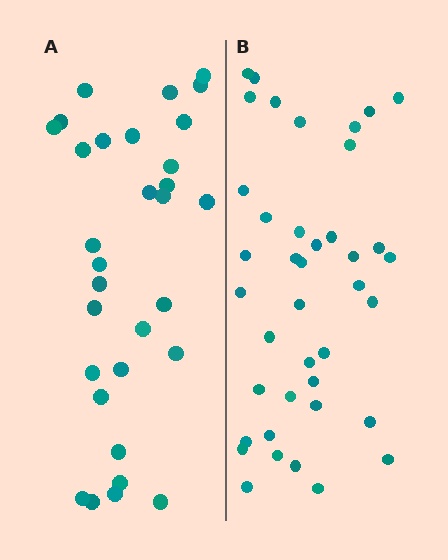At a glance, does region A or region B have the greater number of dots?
Region B (the right region) has more dots.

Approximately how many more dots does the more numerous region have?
Region B has roughly 8 or so more dots than region A.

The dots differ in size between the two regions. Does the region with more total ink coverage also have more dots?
No. Region A has more total ink coverage because its dots are larger, but region B actually contains more individual dots. Total area can be misleading — the number of items is what matters here.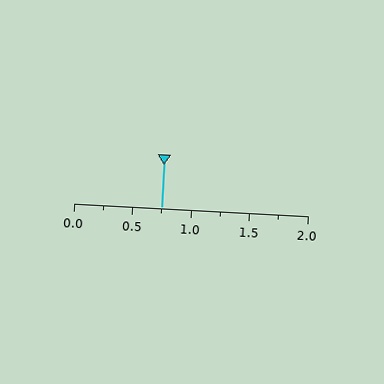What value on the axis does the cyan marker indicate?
The marker indicates approximately 0.75.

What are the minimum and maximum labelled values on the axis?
The axis runs from 0.0 to 2.0.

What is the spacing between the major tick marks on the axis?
The major ticks are spaced 0.5 apart.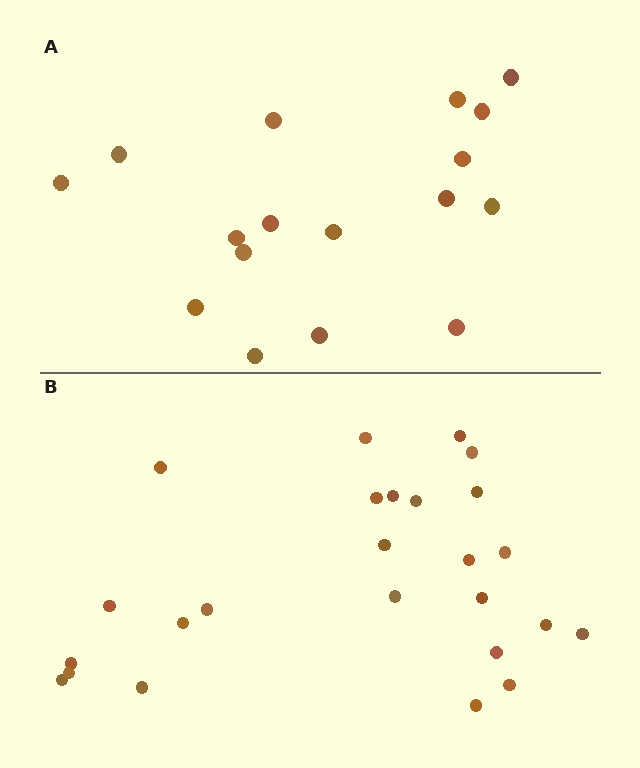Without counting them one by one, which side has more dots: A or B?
Region B (the bottom region) has more dots.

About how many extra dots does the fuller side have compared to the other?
Region B has roughly 8 or so more dots than region A.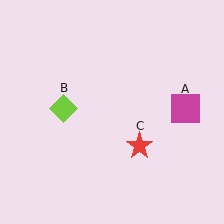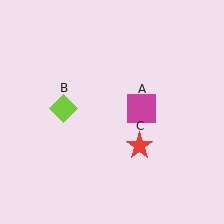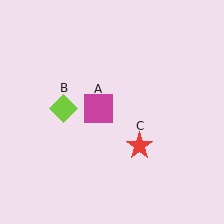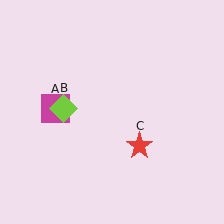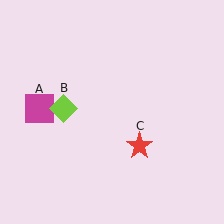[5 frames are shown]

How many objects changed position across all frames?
1 object changed position: magenta square (object A).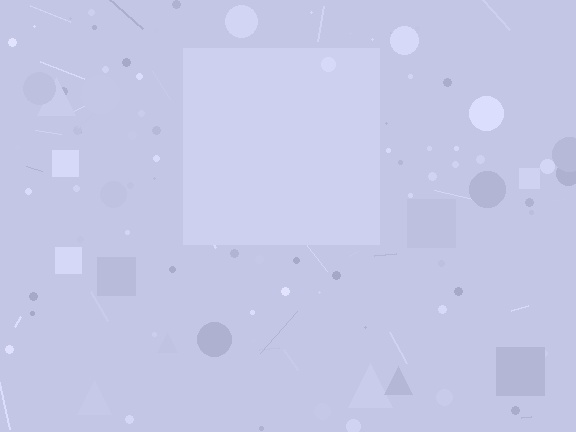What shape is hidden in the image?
A square is hidden in the image.